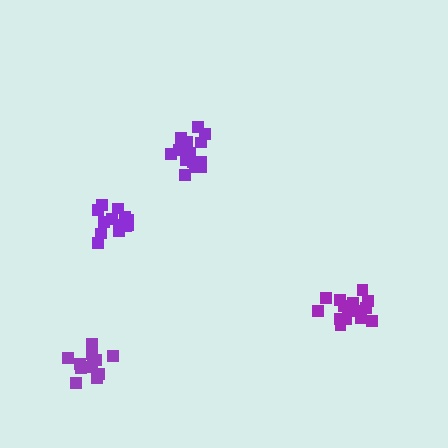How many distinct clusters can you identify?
There are 4 distinct clusters.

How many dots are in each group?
Group 1: 13 dots, Group 2: 17 dots, Group 3: 12 dots, Group 4: 15 dots (57 total).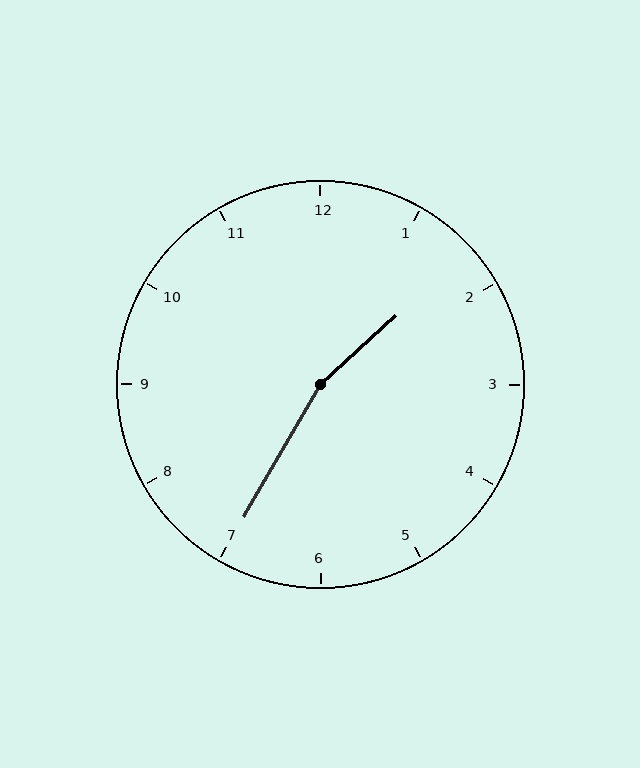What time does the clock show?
1:35.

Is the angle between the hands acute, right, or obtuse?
It is obtuse.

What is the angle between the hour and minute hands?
Approximately 162 degrees.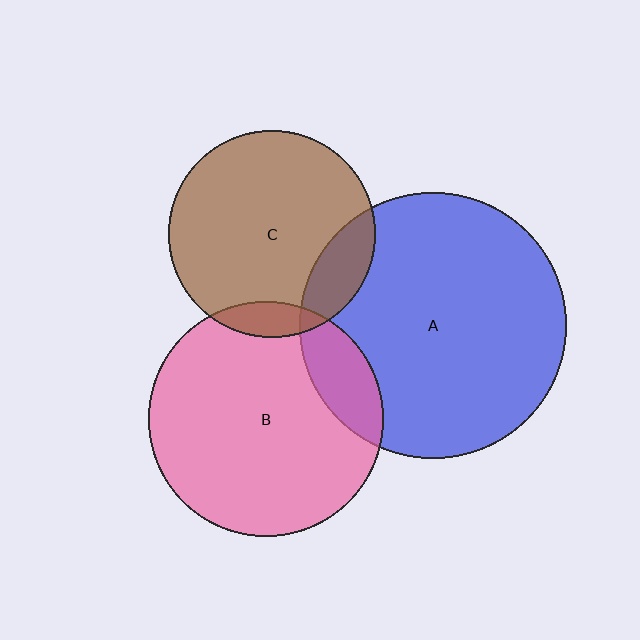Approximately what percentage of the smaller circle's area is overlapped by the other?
Approximately 15%.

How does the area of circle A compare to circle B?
Approximately 1.3 times.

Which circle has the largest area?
Circle A (blue).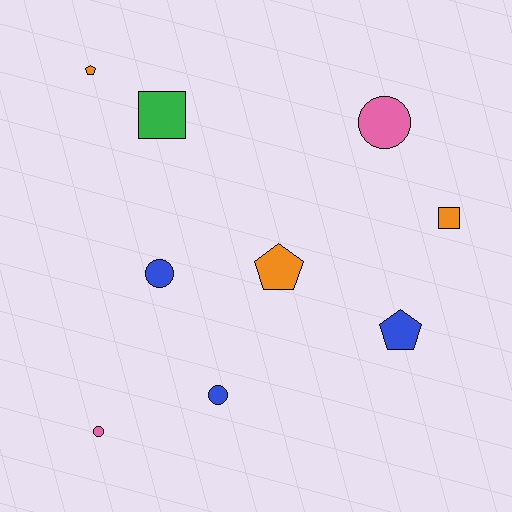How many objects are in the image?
There are 9 objects.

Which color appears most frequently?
Orange, with 3 objects.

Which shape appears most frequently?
Circle, with 4 objects.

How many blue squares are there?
There are no blue squares.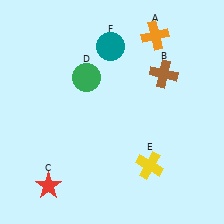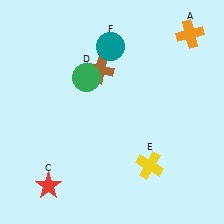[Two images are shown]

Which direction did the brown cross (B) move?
The brown cross (B) moved left.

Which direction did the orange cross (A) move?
The orange cross (A) moved right.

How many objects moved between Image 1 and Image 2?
2 objects moved between the two images.